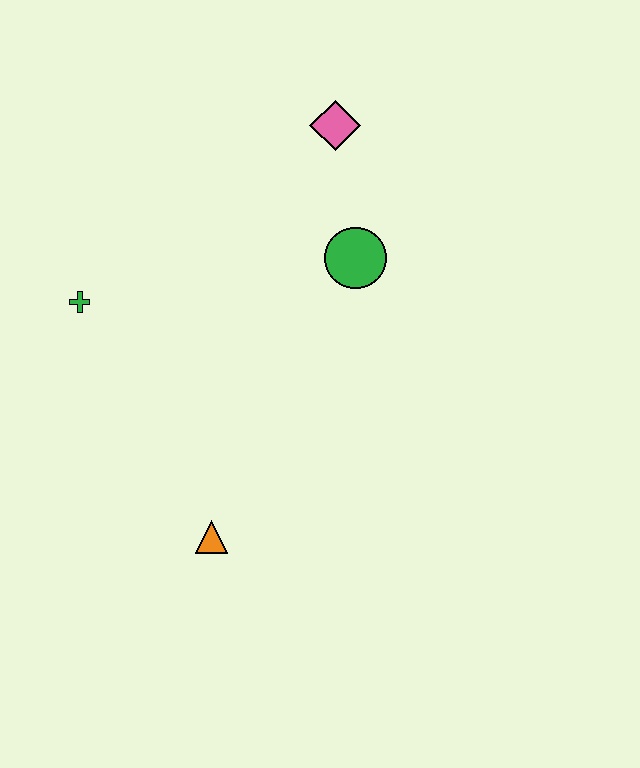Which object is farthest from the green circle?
The orange triangle is farthest from the green circle.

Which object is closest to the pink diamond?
The green circle is closest to the pink diamond.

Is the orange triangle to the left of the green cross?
No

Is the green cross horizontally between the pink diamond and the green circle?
No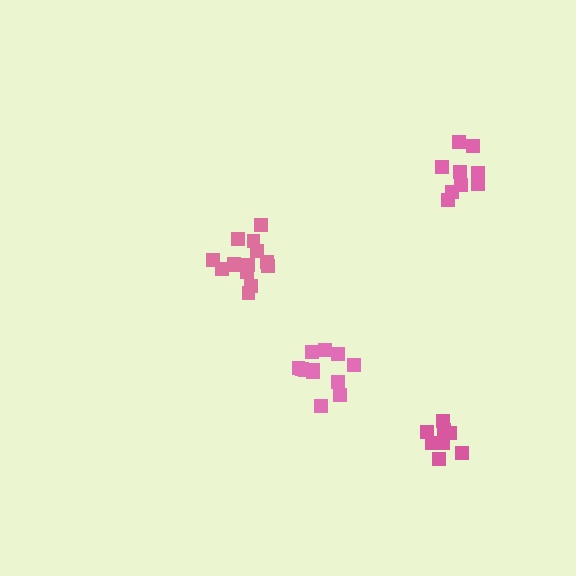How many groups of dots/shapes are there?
There are 4 groups.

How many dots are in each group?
Group 1: 9 dots, Group 2: 12 dots, Group 3: 8 dots, Group 4: 14 dots (43 total).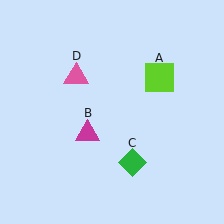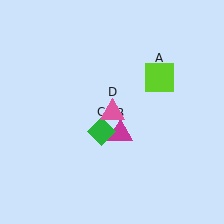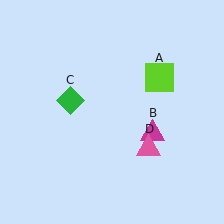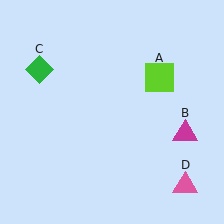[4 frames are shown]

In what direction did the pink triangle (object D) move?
The pink triangle (object D) moved down and to the right.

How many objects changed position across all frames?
3 objects changed position: magenta triangle (object B), green diamond (object C), pink triangle (object D).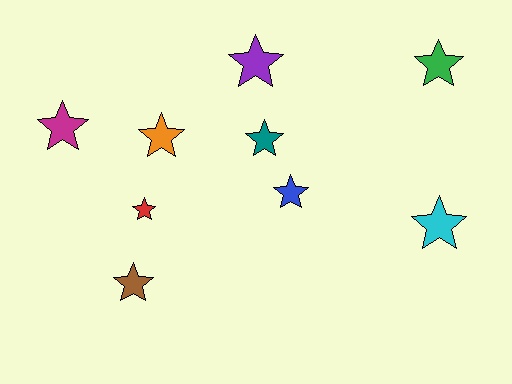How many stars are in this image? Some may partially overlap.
There are 9 stars.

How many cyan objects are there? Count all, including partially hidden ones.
There is 1 cyan object.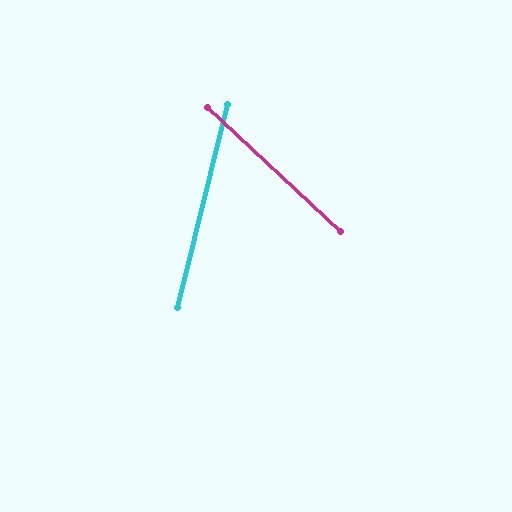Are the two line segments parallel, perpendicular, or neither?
Neither parallel nor perpendicular — they differ by about 61°.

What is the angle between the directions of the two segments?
Approximately 61 degrees.